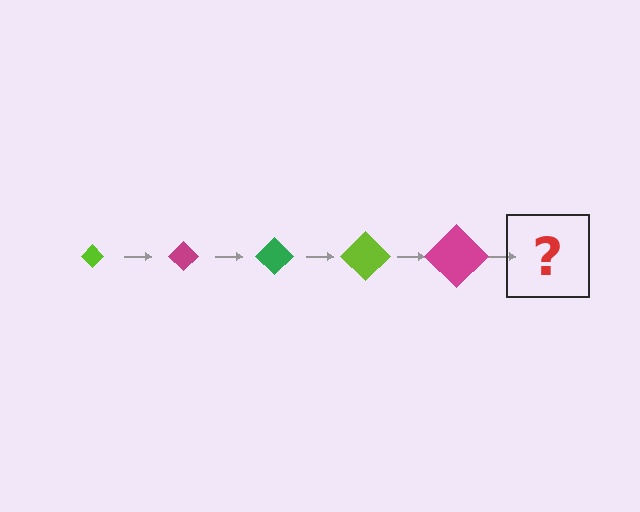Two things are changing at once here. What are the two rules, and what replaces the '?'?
The two rules are that the diamond grows larger each step and the color cycles through lime, magenta, and green. The '?' should be a green diamond, larger than the previous one.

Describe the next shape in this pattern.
It should be a green diamond, larger than the previous one.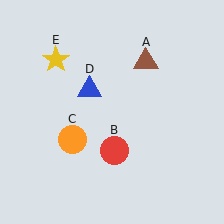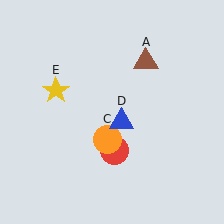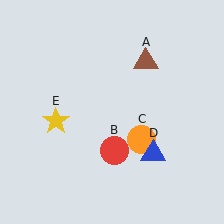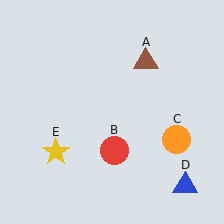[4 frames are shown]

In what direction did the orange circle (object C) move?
The orange circle (object C) moved right.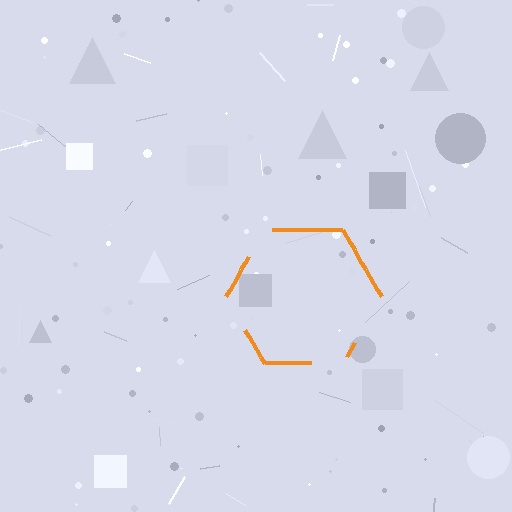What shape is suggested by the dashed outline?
The dashed outline suggests a hexagon.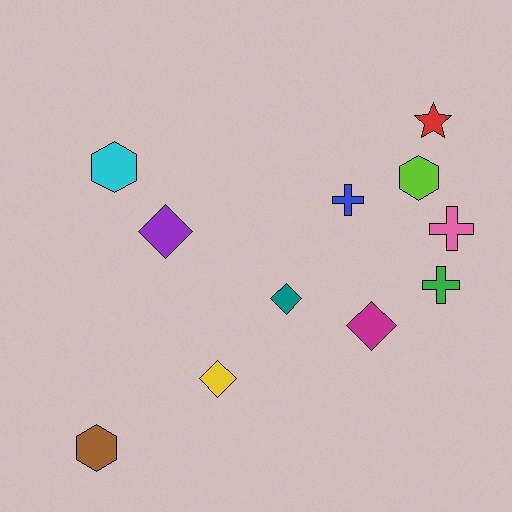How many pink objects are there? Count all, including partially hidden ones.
There is 1 pink object.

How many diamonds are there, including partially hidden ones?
There are 4 diamonds.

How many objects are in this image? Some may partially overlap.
There are 11 objects.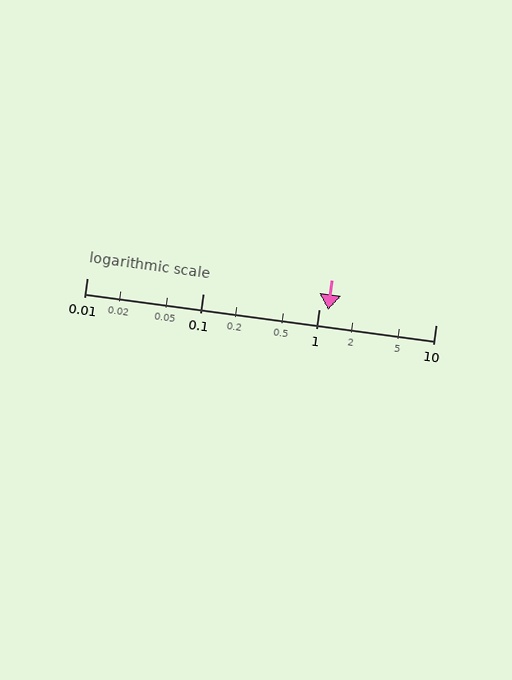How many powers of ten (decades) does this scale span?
The scale spans 3 decades, from 0.01 to 10.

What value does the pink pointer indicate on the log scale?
The pointer indicates approximately 1.2.